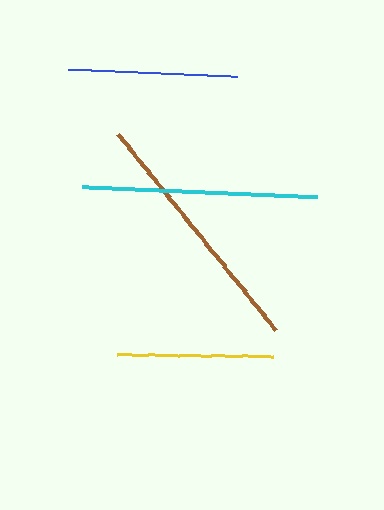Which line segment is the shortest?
The yellow line is the shortest at approximately 156 pixels.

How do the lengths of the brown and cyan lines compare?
The brown and cyan lines are approximately the same length.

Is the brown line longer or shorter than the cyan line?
The brown line is longer than the cyan line.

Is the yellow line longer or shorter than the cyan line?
The cyan line is longer than the yellow line.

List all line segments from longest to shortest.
From longest to shortest: brown, cyan, blue, yellow.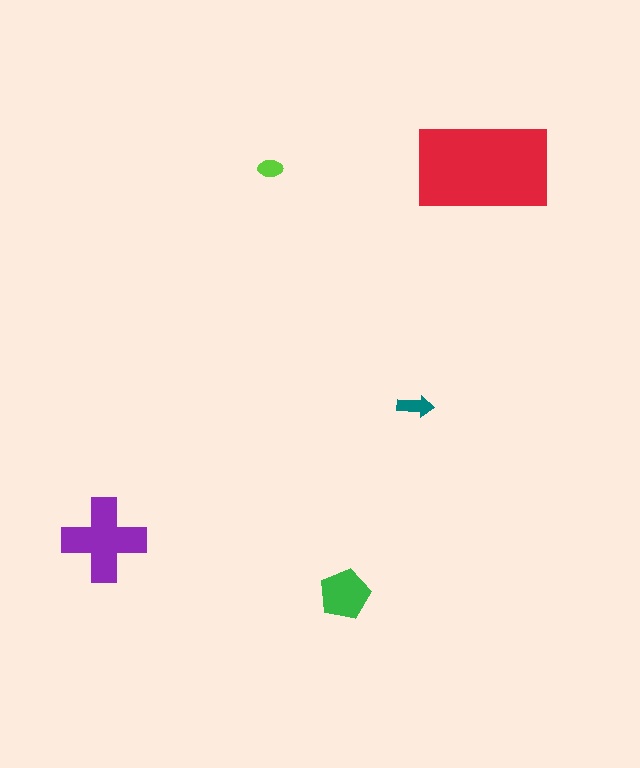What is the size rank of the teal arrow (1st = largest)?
4th.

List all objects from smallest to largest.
The lime ellipse, the teal arrow, the green pentagon, the purple cross, the red rectangle.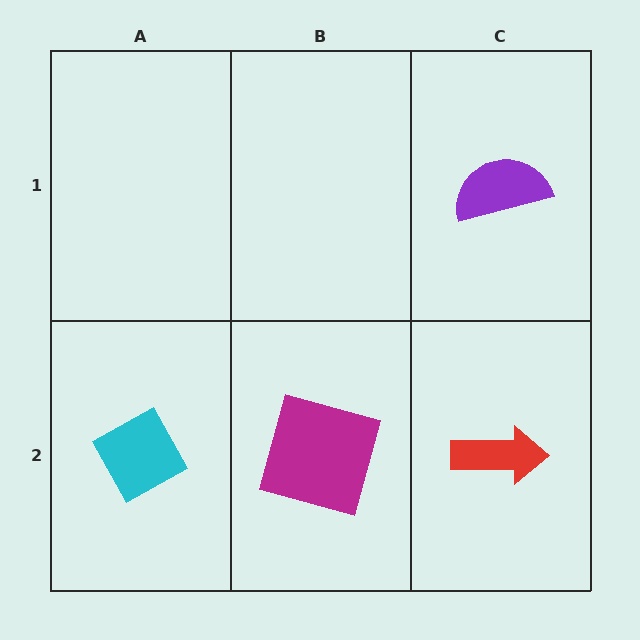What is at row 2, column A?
A cyan diamond.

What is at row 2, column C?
A red arrow.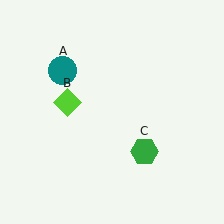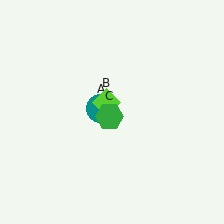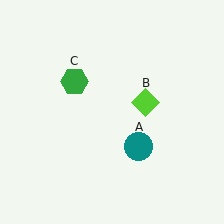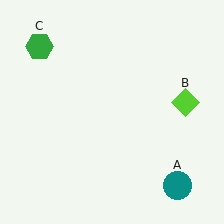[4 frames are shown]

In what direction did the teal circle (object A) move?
The teal circle (object A) moved down and to the right.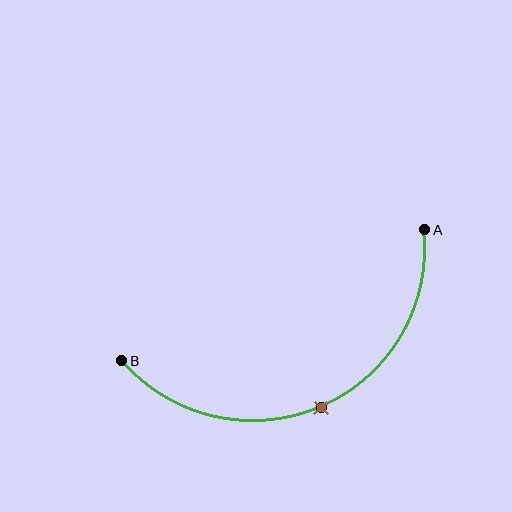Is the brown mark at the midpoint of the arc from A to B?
Yes. The brown mark lies on the arc at equal arc-length from both A and B — it is the arc midpoint.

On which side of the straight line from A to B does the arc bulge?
The arc bulges below the straight line connecting A and B.